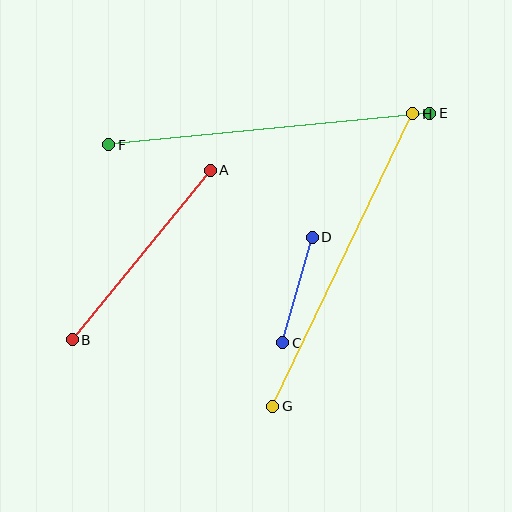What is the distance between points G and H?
The distance is approximately 324 pixels.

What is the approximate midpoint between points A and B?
The midpoint is at approximately (141, 255) pixels.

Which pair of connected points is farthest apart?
Points G and H are farthest apart.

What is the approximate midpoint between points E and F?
The midpoint is at approximately (269, 129) pixels.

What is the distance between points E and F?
The distance is approximately 322 pixels.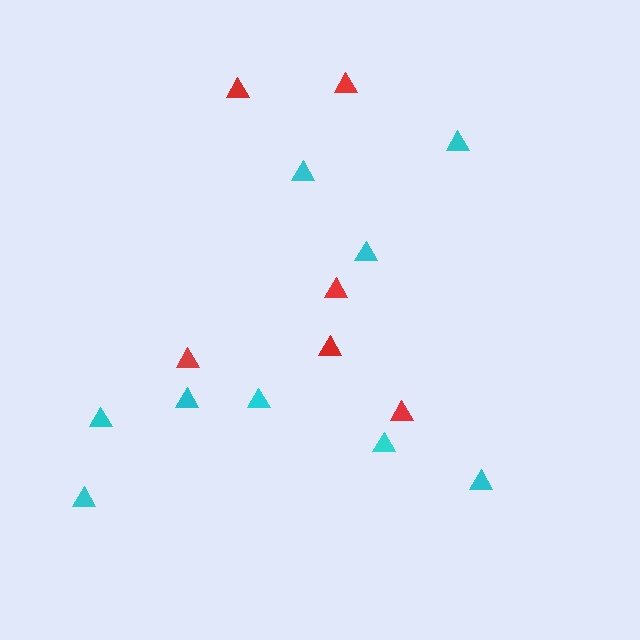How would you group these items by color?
There are 2 groups: one group of cyan triangles (9) and one group of red triangles (6).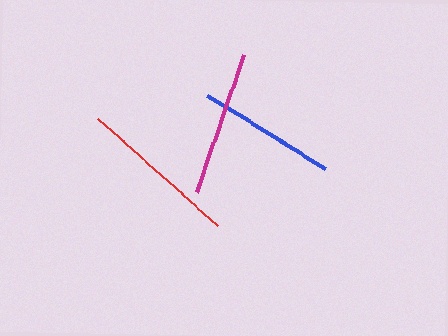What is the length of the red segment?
The red segment is approximately 162 pixels long.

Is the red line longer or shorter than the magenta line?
The red line is longer than the magenta line.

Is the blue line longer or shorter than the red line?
The red line is longer than the blue line.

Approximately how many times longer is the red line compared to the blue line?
The red line is approximately 1.2 times the length of the blue line.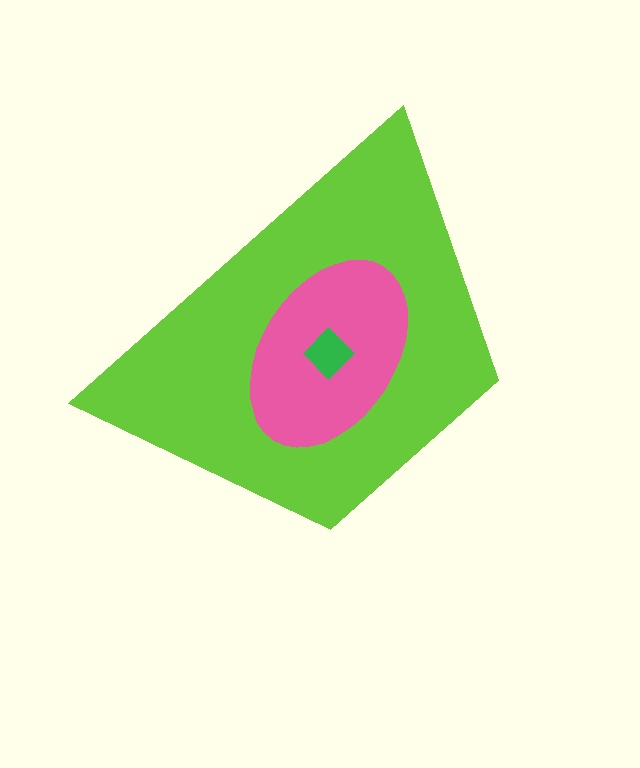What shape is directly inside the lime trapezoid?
The pink ellipse.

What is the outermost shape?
The lime trapezoid.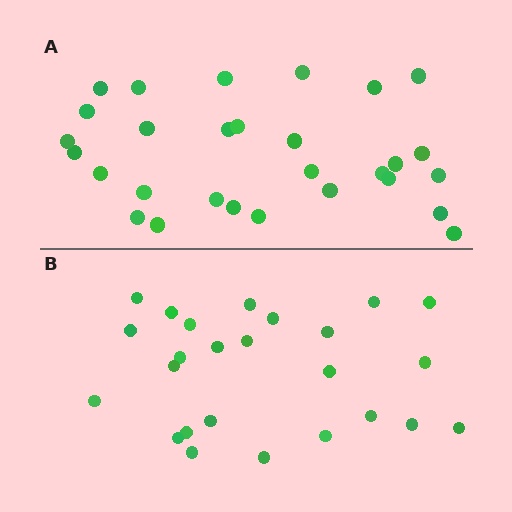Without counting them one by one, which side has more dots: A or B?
Region A (the top region) has more dots.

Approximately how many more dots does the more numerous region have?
Region A has about 4 more dots than region B.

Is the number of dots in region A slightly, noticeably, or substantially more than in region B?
Region A has only slightly more — the two regions are fairly close. The ratio is roughly 1.2 to 1.